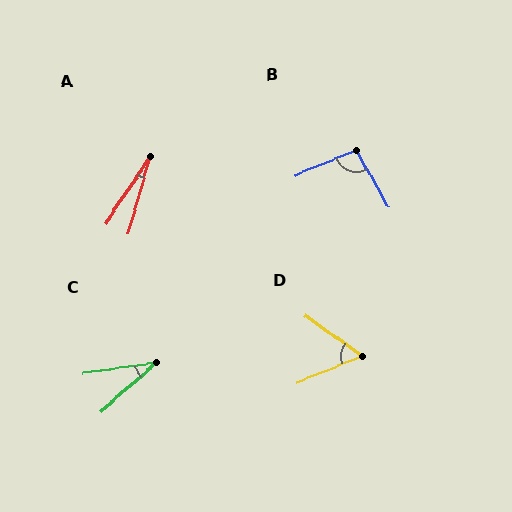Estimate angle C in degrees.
Approximately 33 degrees.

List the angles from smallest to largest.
A (18°), C (33°), D (57°), B (97°).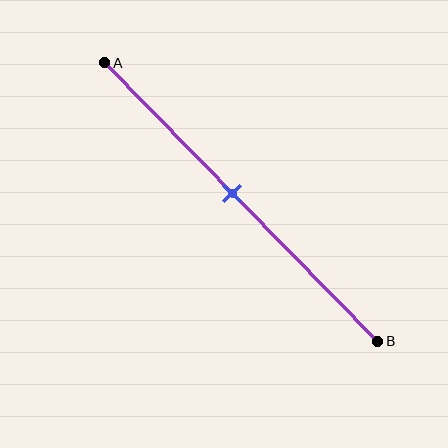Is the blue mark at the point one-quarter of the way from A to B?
No, the mark is at about 45% from A, not at the 25% one-quarter point.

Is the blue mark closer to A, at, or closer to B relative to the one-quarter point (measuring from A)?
The blue mark is closer to point B than the one-quarter point of segment AB.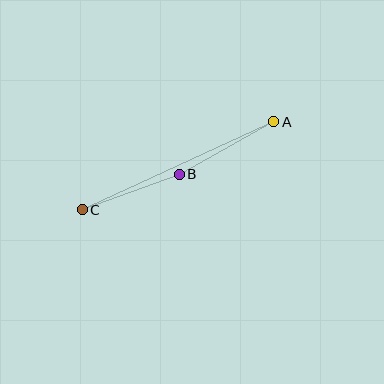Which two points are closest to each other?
Points B and C are closest to each other.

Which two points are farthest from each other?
Points A and C are farthest from each other.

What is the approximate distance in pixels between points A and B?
The distance between A and B is approximately 108 pixels.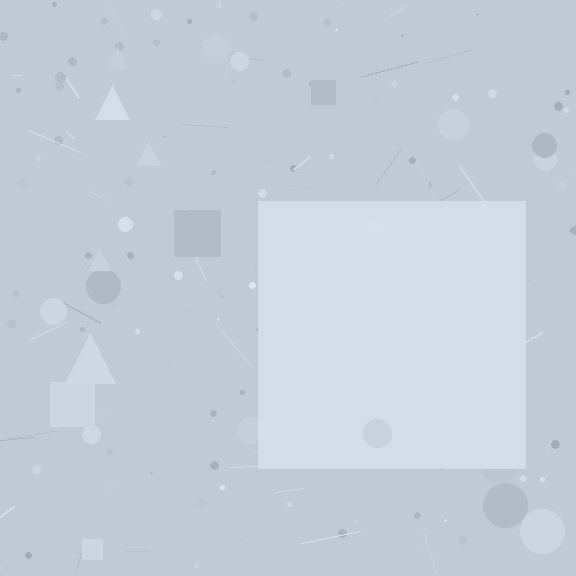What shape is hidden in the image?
A square is hidden in the image.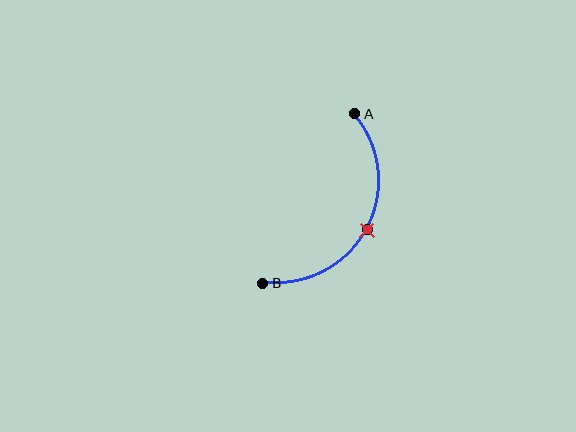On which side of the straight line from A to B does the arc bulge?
The arc bulges to the right of the straight line connecting A and B.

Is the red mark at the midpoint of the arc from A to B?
Yes. The red mark lies on the arc at equal arc-length from both A and B — it is the arc midpoint.